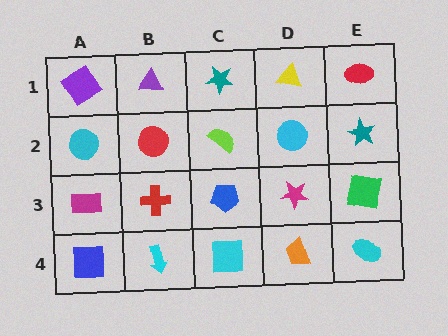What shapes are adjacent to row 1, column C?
A lime semicircle (row 2, column C), a purple triangle (row 1, column B), a yellow triangle (row 1, column D).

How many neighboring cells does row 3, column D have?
4.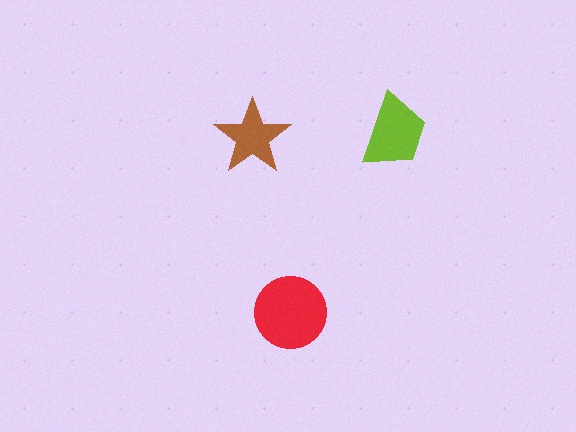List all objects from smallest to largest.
The brown star, the lime trapezoid, the red circle.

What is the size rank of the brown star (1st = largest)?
3rd.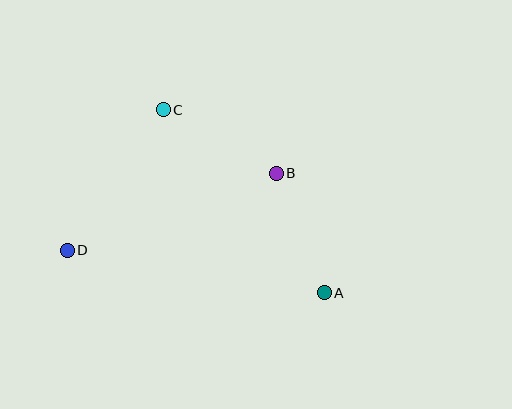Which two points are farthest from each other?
Points A and D are farthest from each other.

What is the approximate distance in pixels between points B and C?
The distance between B and C is approximately 129 pixels.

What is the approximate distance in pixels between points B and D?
The distance between B and D is approximately 223 pixels.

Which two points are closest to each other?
Points A and B are closest to each other.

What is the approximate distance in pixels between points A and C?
The distance between A and C is approximately 244 pixels.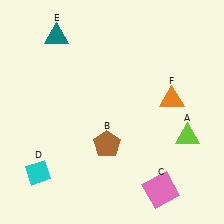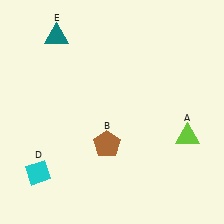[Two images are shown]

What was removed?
The pink square (C), the orange triangle (F) were removed in Image 2.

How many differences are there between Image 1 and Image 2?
There are 2 differences between the two images.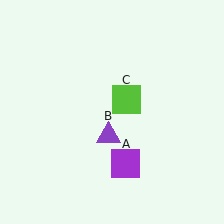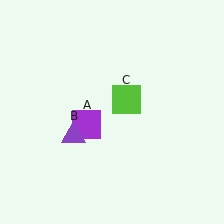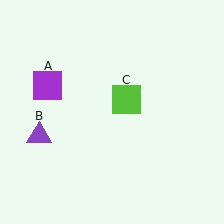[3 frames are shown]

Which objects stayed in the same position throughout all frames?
Lime square (object C) remained stationary.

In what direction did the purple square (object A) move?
The purple square (object A) moved up and to the left.